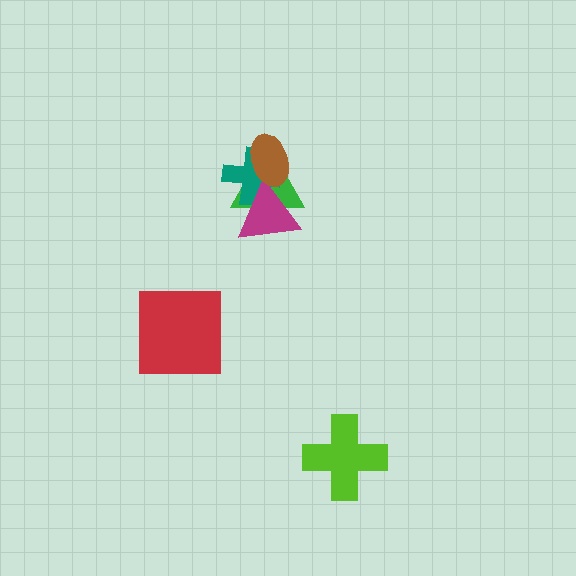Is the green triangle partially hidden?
Yes, it is partially covered by another shape.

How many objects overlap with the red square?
0 objects overlap with the red square.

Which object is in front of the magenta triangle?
The brown ellipse is in front of the magenta triangle.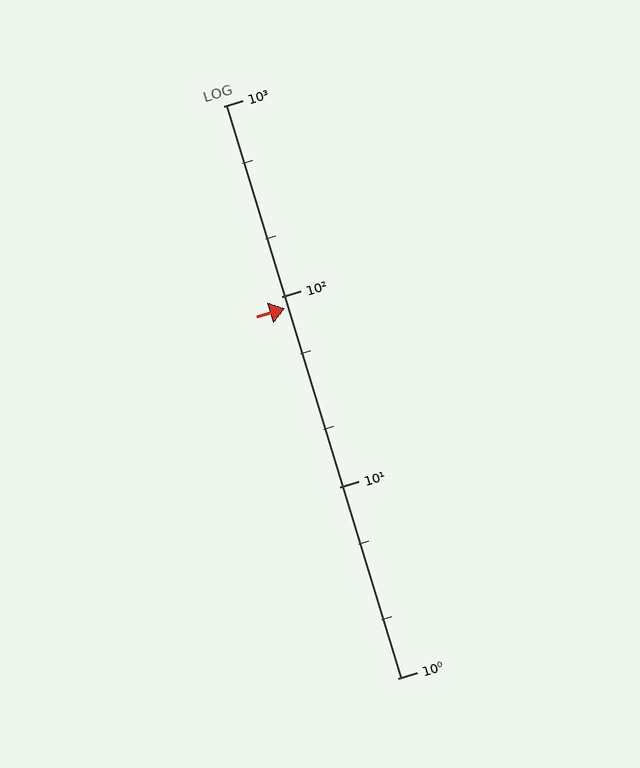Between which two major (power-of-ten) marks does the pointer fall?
The pointer is between 10 and 100.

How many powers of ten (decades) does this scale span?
The scale spans 3 decades, from 1 to 1000.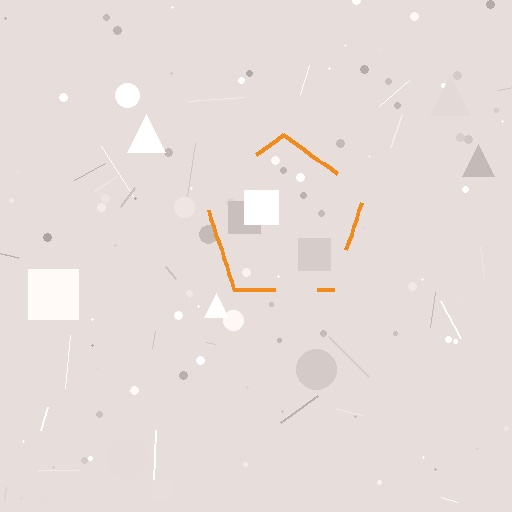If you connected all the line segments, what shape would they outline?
They would outline a pentagon.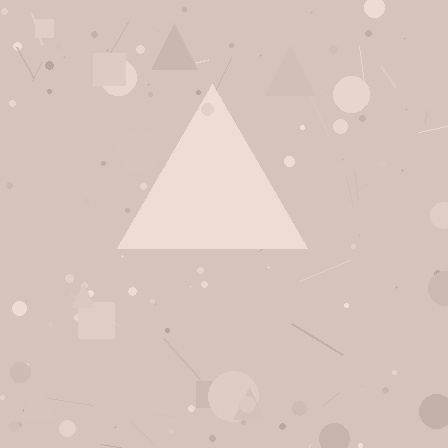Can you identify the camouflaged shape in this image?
The camouflaged shape is a triangle.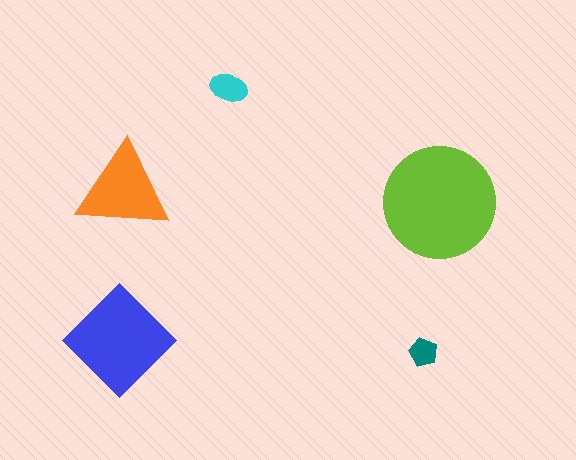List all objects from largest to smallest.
The lime circle, the blue diamond, the orange triangle, the cyan ellipse, the teal pentagon.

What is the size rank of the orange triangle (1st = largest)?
3rd.